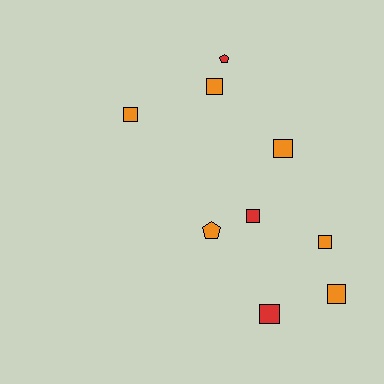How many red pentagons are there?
There is 1 red pentagon.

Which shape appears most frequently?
Square, with 7 objects.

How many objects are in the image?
There are 9 objects.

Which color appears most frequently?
Orange, with 6 objects.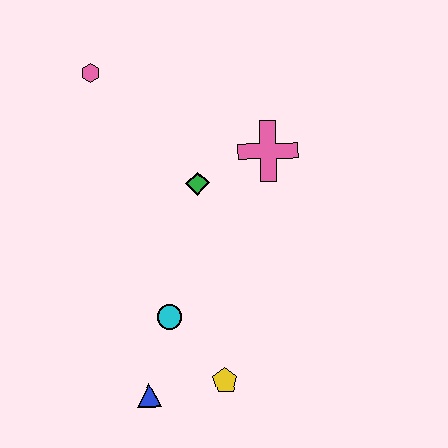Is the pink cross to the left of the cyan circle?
No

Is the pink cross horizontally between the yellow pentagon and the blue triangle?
No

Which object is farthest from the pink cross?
The blue triangle is farthest from the pink cross.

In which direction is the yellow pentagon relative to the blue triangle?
The yellow pentagon is to the right of the blue triangle.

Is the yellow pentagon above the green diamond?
No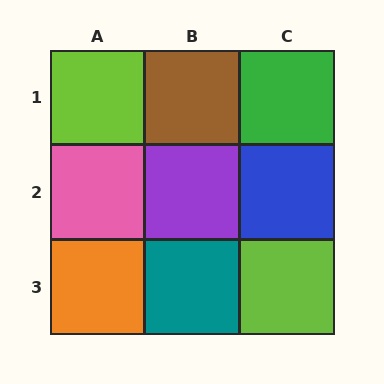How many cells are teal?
1 cell is teal.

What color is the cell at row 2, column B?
Purple.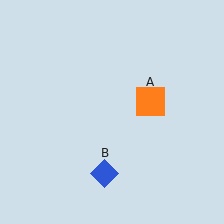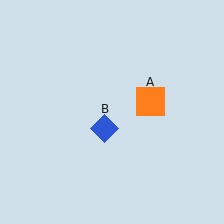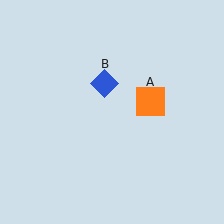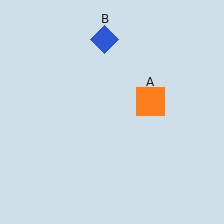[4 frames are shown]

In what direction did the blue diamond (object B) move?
The blue diamond (object B) moved up.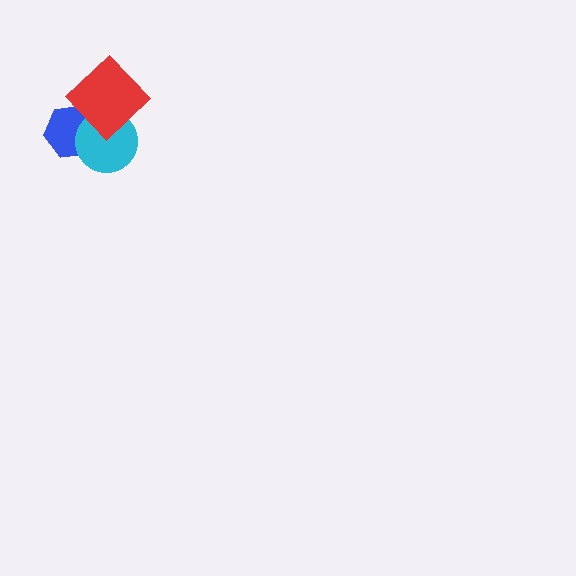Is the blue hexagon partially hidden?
Yes, it is partially covered by another shape.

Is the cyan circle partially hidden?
Yes, it is partially covered by another shape.